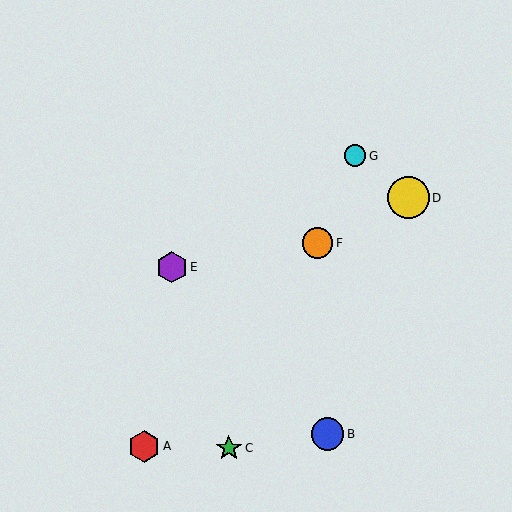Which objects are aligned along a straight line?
Objects C, F, G are aligned along a straight line.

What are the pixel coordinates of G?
Object G is at (355, 156).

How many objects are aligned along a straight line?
3 objects (C, F, G) are aligned along a straight line.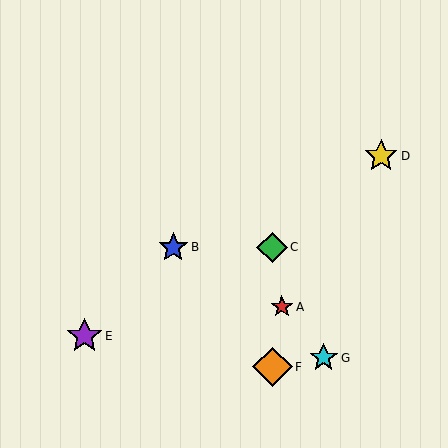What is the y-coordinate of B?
Object B is at y≈247.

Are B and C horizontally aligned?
Yes, both are at y≈247.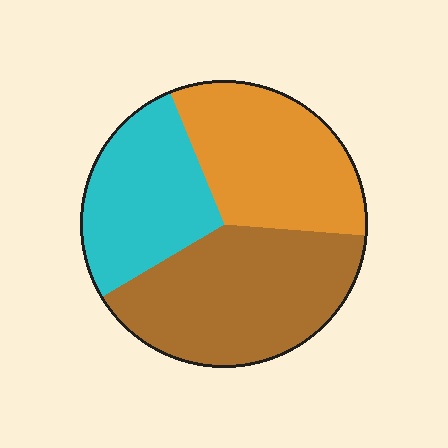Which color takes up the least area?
Cyan, at roughly 30%.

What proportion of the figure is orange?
Orange takes up between a sixth and a third of the figure.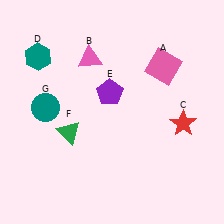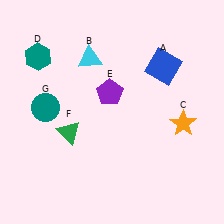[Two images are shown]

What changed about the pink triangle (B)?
In Image 1, B is pink. In Image 2, it changed to cyan.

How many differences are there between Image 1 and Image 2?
There are 3 differences between the two images.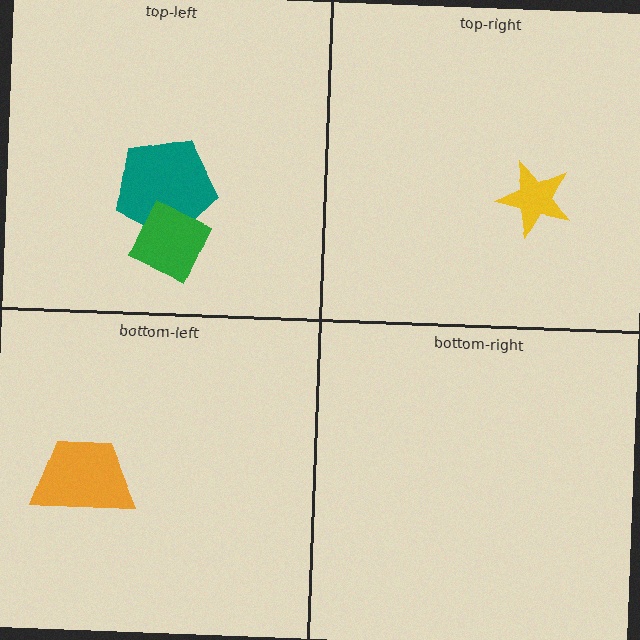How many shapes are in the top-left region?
2.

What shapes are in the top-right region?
The yellow star.